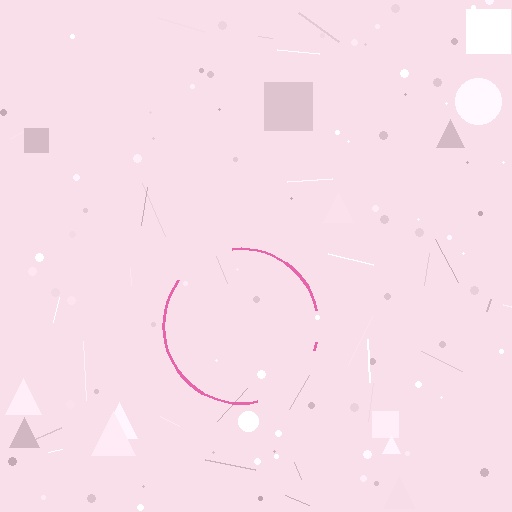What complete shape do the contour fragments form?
The contour fragments form a circle.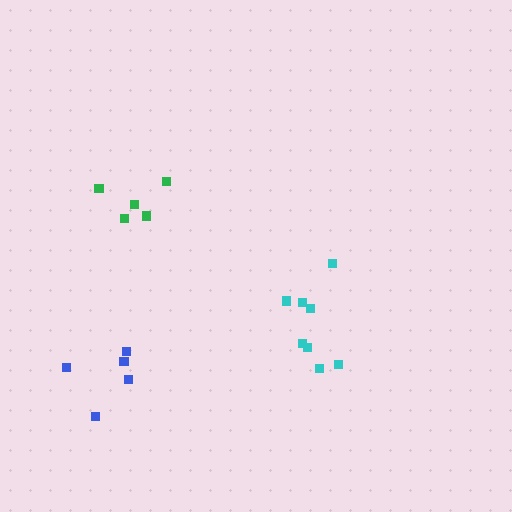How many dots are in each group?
Group 1: 5 dots, Group 2: 5 dots, Group 3: 8 dots (18 total).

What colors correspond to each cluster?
The clusters are colored: blue, green, cyan.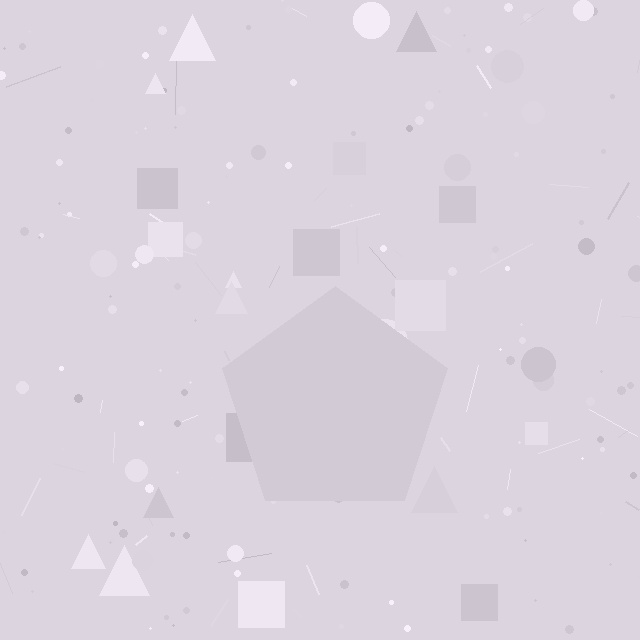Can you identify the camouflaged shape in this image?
The camouflaged shape is a pentagon.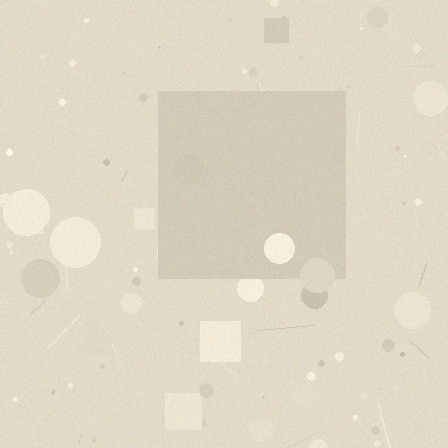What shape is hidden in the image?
A square is hidden in the image.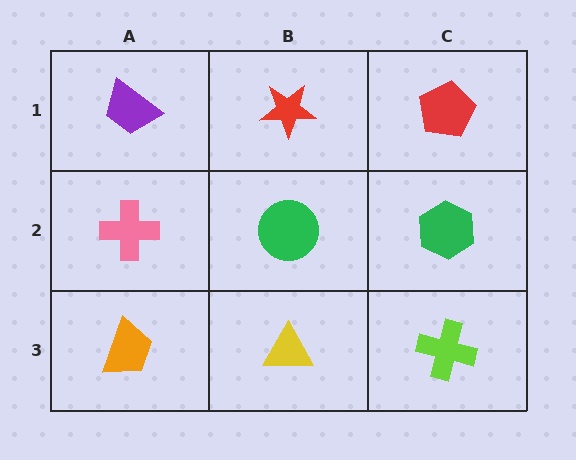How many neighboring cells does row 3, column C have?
2.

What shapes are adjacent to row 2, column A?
A purple trapezoid (row 1, column A), an orange trapezoid (row 3, column A), a green circle (row 2, column B).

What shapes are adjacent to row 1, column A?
A pink cross (row 2, column A), a red star (row 1, column B).